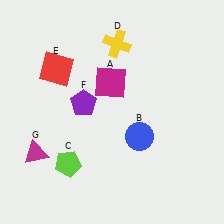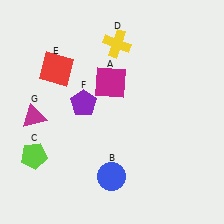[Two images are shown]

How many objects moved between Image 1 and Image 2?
3 objects moved between the two images.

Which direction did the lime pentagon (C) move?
The lime pentagon (C) moved left.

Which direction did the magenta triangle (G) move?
The magenta triangle (G) moved up.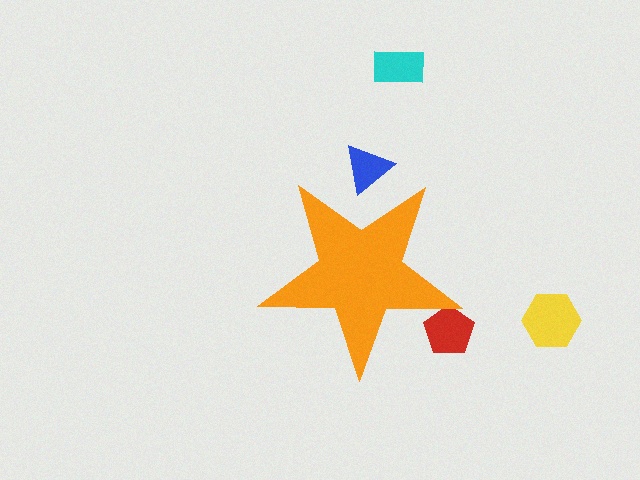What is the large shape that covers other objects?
An orange star.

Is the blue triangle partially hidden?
Yes, the blue triangle is partially hidden behind the orange star.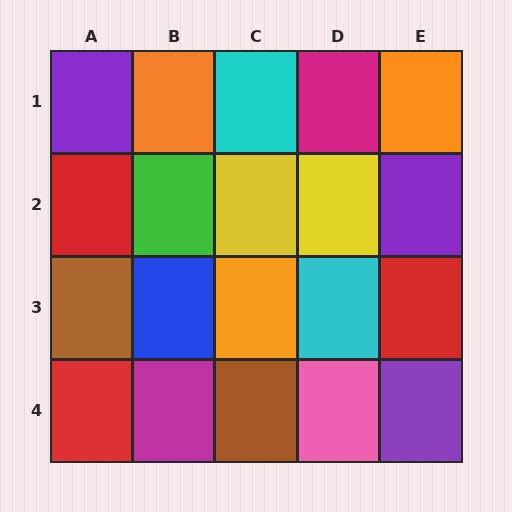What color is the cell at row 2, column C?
Yellow.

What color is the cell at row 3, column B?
Blue.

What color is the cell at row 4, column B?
Magenta.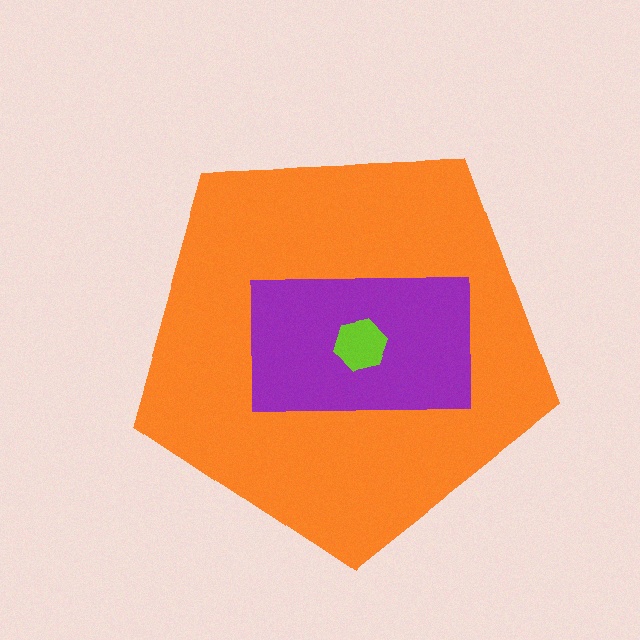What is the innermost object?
The lime hexagon.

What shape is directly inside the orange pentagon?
The purple rectangle.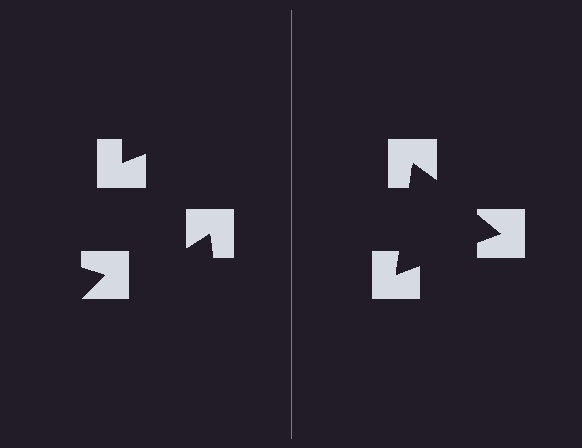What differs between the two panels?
The notched squares are positioned identically on both sides; only the wedge orientations differ. On the right they align to a triangle; on the left they are misaligned.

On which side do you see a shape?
An illusory triangle appears on the right side. On the left side the wedge cuts are rotated, so no coherent shape forms.